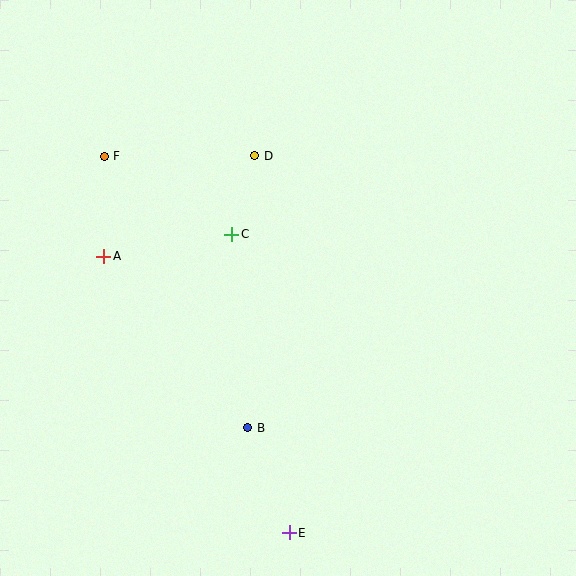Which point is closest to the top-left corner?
Point F is closest to the top-left corner.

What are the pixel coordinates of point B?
Point B is at (248, 428).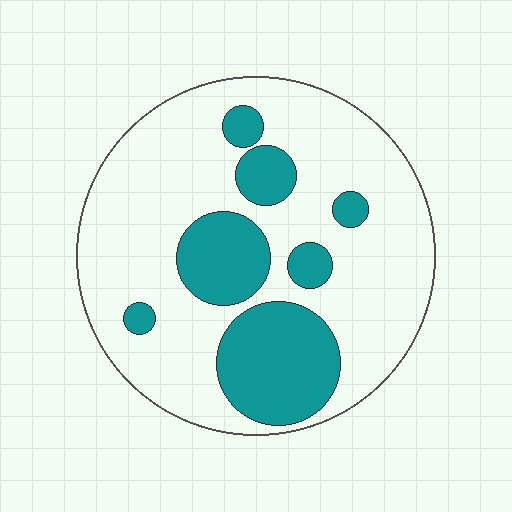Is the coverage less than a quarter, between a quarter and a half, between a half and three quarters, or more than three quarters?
Between a quarter and a half.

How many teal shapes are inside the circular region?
7.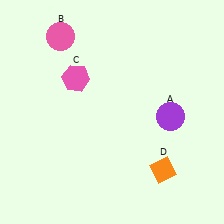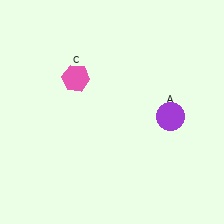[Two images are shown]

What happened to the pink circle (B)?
The pink circle (B) was removed in Image 2. It was in the top-left area of Image 1.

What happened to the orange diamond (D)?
The orange diamond (D) was removed in Image 2. It was in the bottom-right area of Image 1.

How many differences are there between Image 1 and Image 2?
There are 2 differences between the two images.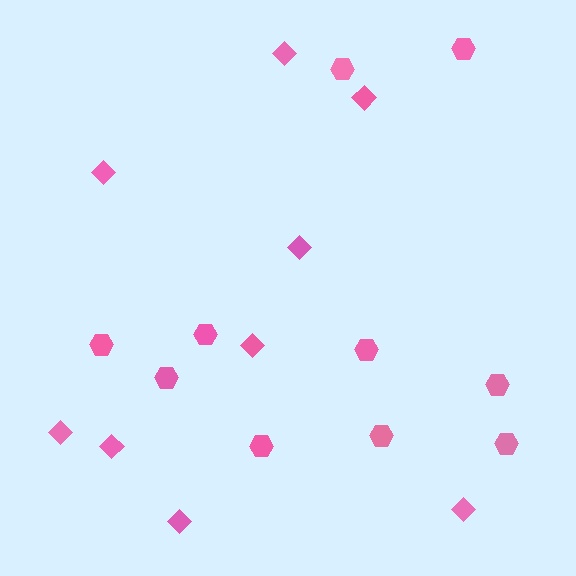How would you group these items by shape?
There are 2 groups: one group of hexagons (10) and one group of diamonds (9).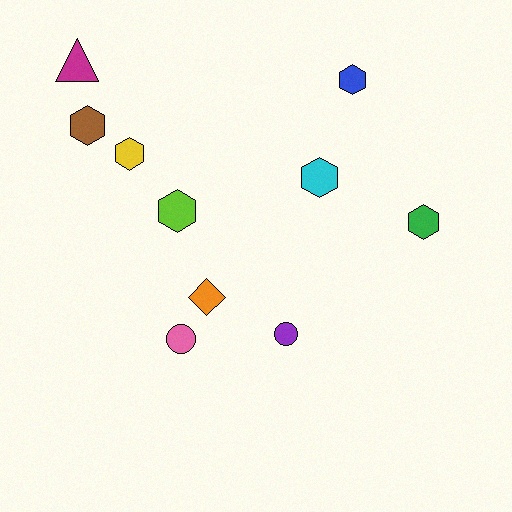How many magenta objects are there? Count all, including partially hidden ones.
There is 1 magenta object.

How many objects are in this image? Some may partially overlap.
There are 10 objects.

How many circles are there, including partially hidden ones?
There are 2 circles.